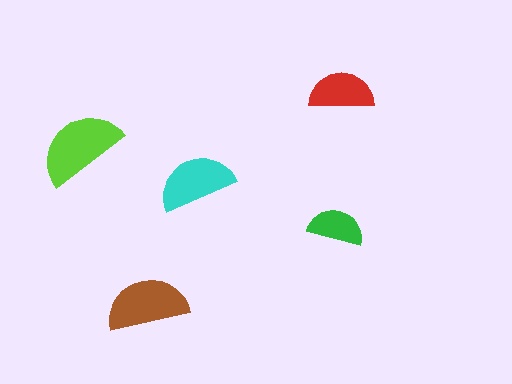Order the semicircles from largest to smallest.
the lime one, the brown one, the cyan one, the red one, the green one.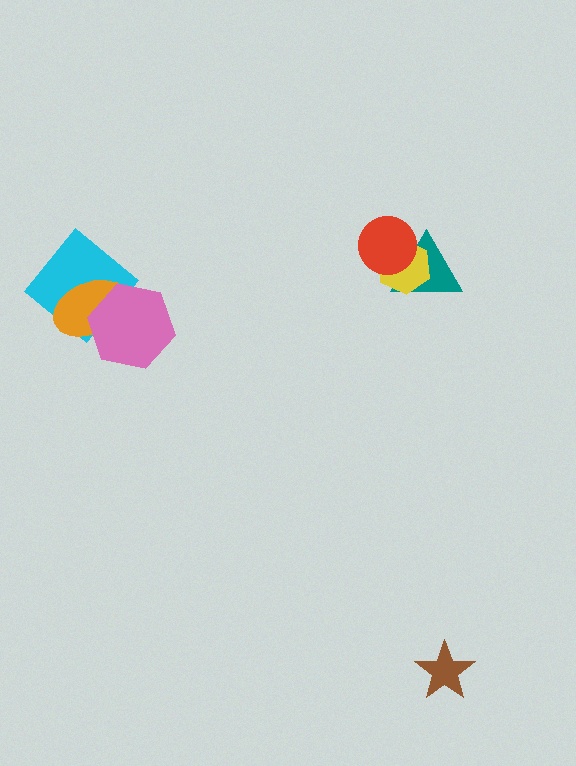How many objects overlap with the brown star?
0 objects overlap with the brown star.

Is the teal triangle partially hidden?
Yes, it is partially covered by another shape.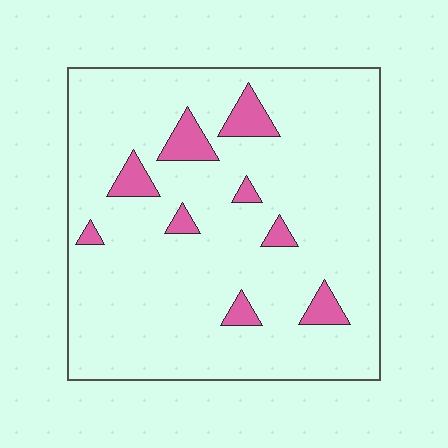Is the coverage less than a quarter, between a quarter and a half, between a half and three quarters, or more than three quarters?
Less than a quarter.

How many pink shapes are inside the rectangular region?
9.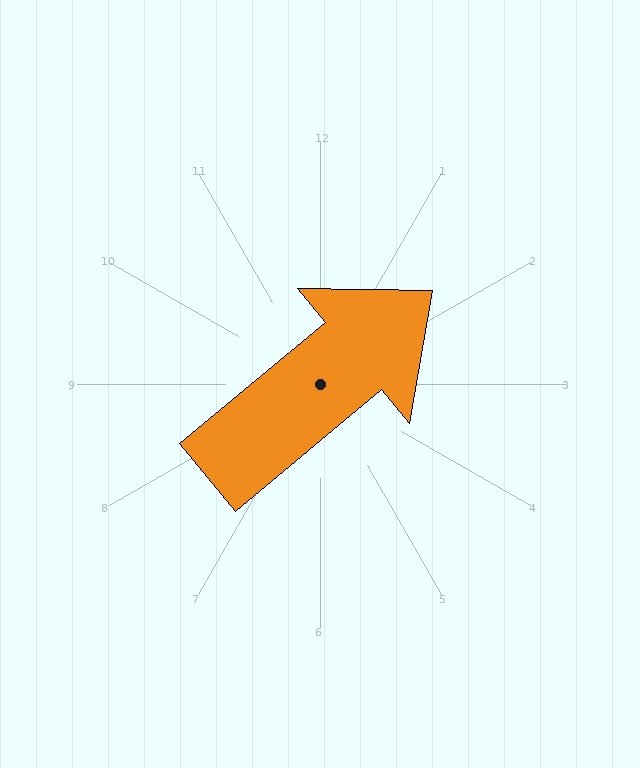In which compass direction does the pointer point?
Northeast.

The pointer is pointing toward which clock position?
Roughly 2 o'clock.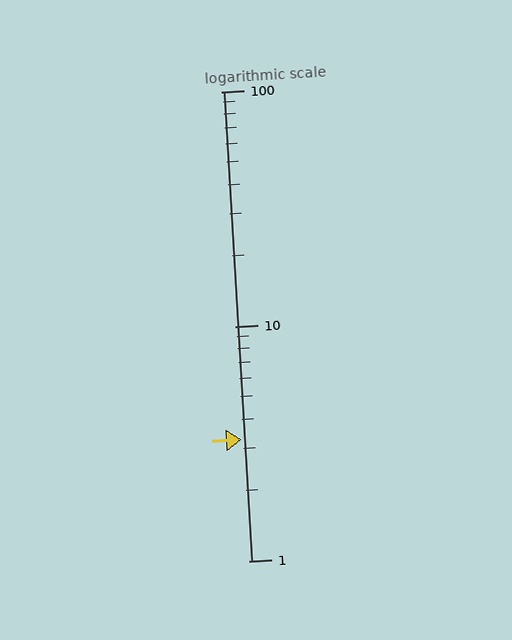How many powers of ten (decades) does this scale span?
The scale spans 2 decades, from 1 to 100.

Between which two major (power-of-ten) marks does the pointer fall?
The pointer is between 1 and 10.